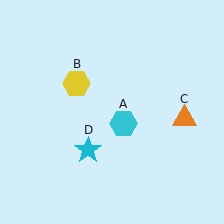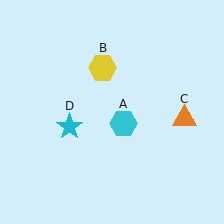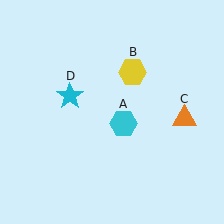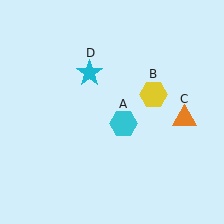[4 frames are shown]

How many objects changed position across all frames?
2 objects changed position: yellow hexagon (object B), cyan star (object D).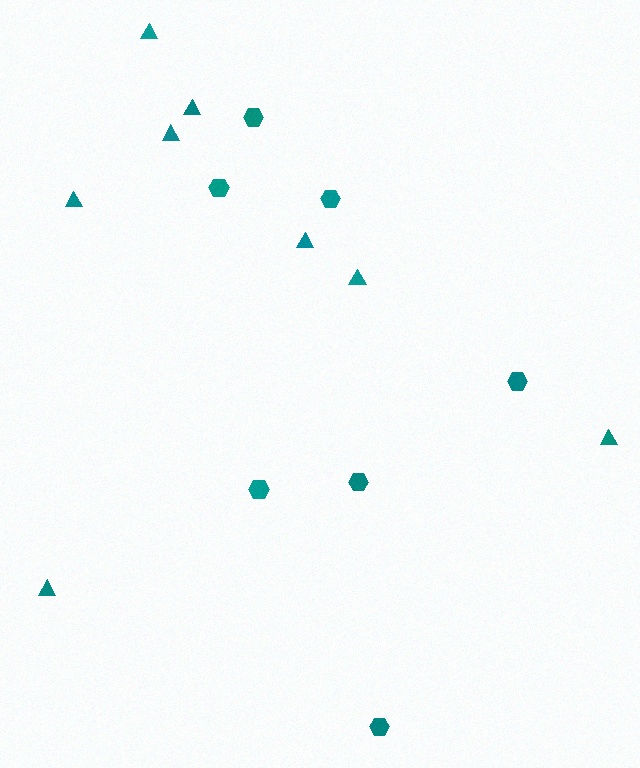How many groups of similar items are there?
There are 2 groups: one group of hexagons (7) and one group of triangles (8).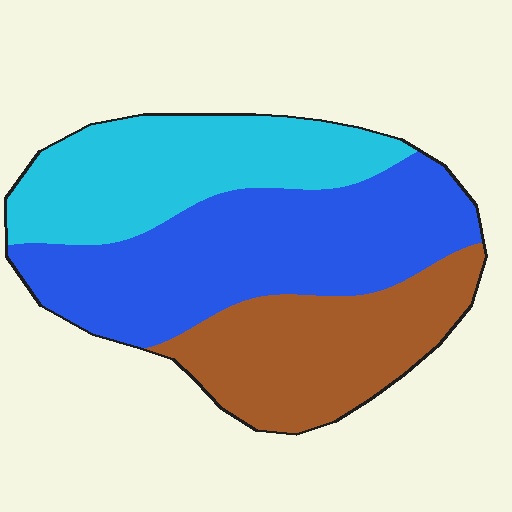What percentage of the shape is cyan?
Cyan covers about 30% of the shape.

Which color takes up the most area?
Blue, at roughly 40%.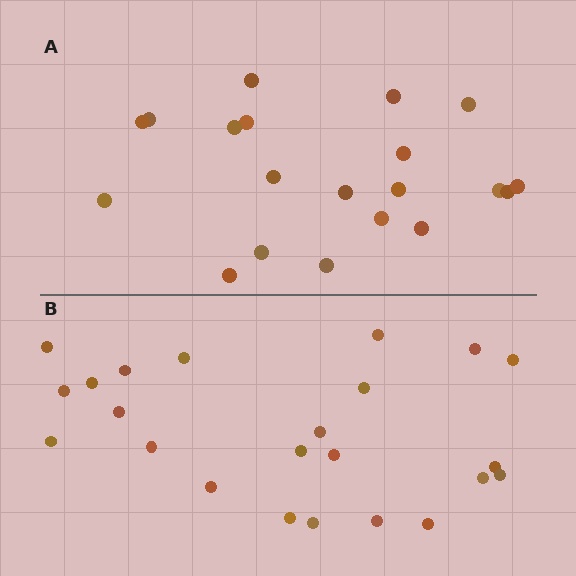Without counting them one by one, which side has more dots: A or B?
Region B (the bottom region) has more dots.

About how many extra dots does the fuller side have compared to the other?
Region B has just a few more — roughly 2 or 3 more dots than region A.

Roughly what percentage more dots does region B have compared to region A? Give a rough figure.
About 15% more.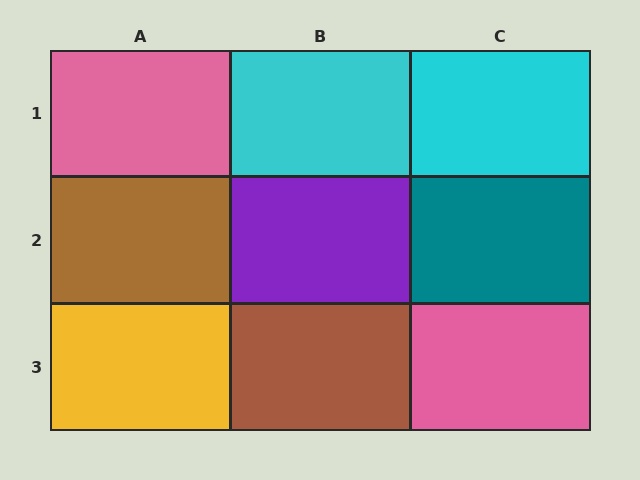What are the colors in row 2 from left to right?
Brown, purple, teal.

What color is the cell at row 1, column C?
Cyan.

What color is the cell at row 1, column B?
Cyan.